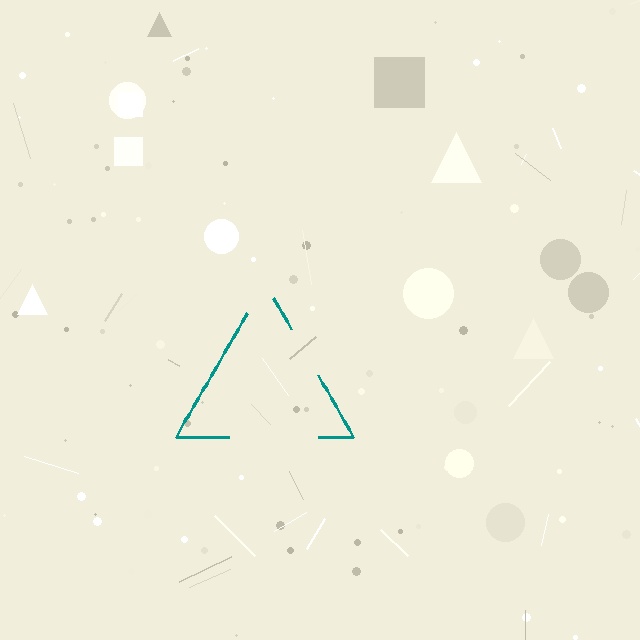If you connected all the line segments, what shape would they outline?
They would outline a triangle.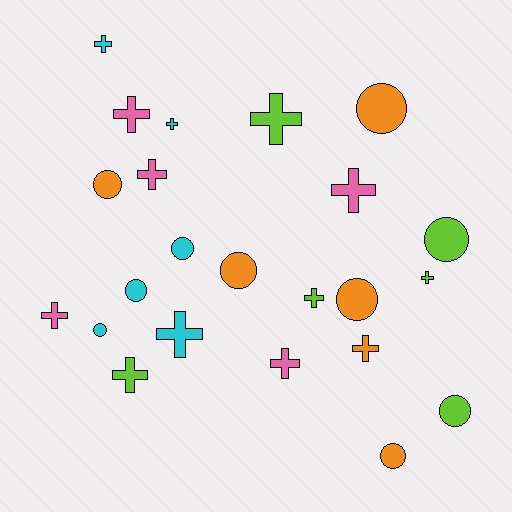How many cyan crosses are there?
There are 3 cyan crosses.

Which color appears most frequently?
Lime, with 6 objects.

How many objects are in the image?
There are 23 objects.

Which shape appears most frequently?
Cross, with 13 objects.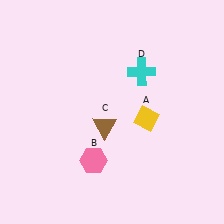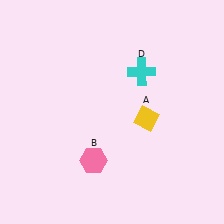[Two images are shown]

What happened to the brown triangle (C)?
The brown triangle (C) was removed in Image 2. It was in the bottom-left area of Image 1.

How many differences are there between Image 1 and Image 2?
There is 1 difference between the two images.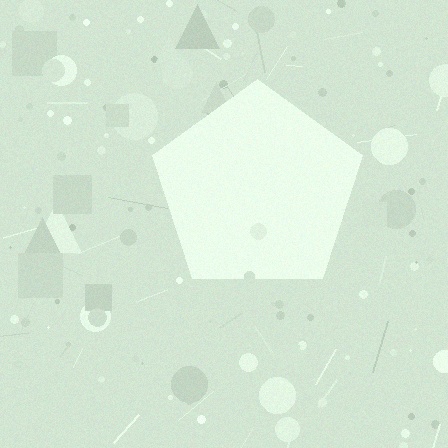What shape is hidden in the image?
A pentagon is hidden in the image.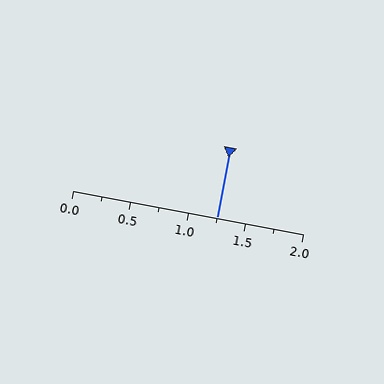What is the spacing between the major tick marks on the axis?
The major ticks are spaced 0.5 apart.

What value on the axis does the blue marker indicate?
The marker indicates approximately 1.25.